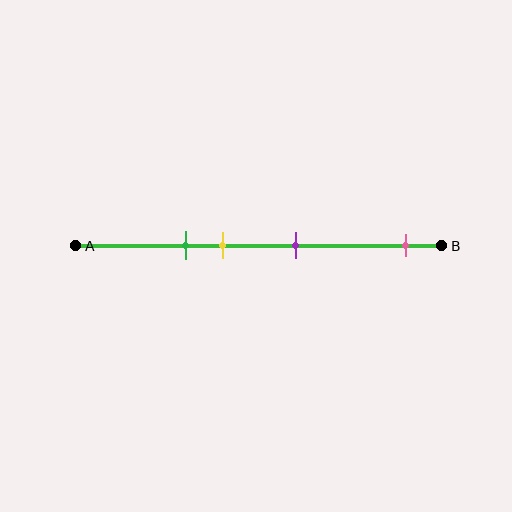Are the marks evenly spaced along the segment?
No, the marks are not evenly spaced.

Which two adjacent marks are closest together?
The green and yellow marks are the closest adjacent pair.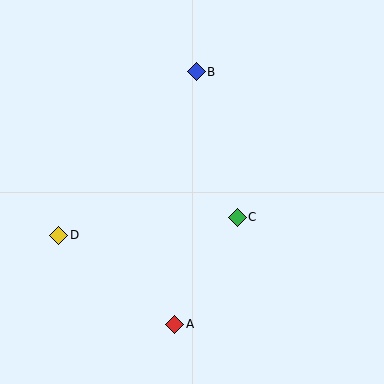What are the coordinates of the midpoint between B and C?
The midpoint between B and C is at (217, 144).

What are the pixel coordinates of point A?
Point A is at (175, 324).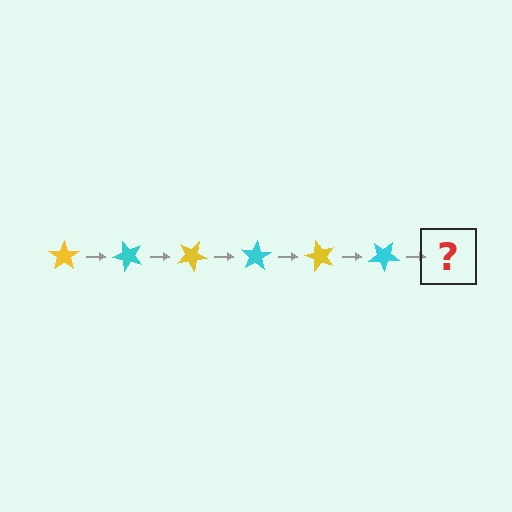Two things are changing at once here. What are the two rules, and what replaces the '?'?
The two rules are that it rotates 50 degrees each step and the color cycles through yellow and cyan. The '?' should be a yellow star, rotated 300 degrees from the start.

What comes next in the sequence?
The next element should be a yellow star, rotated 300 degrees from the start.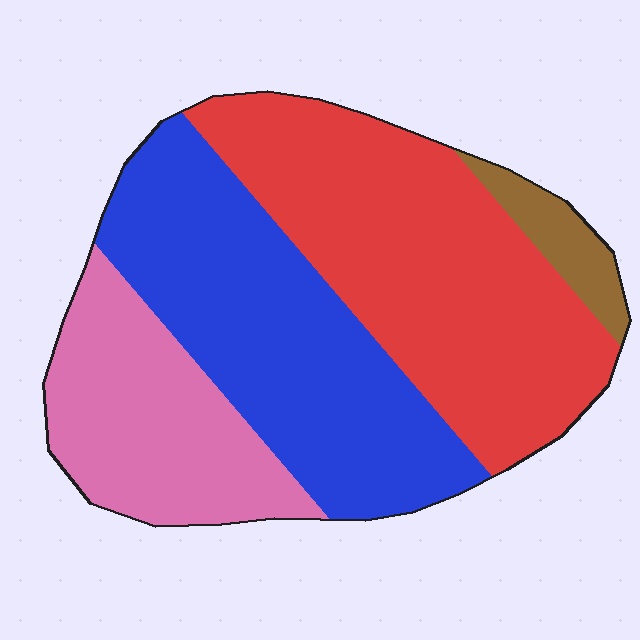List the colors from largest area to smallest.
From largest to smallest: red, blue, pink, brown.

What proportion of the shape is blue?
Blue takes up about one third (1/3) of the shape.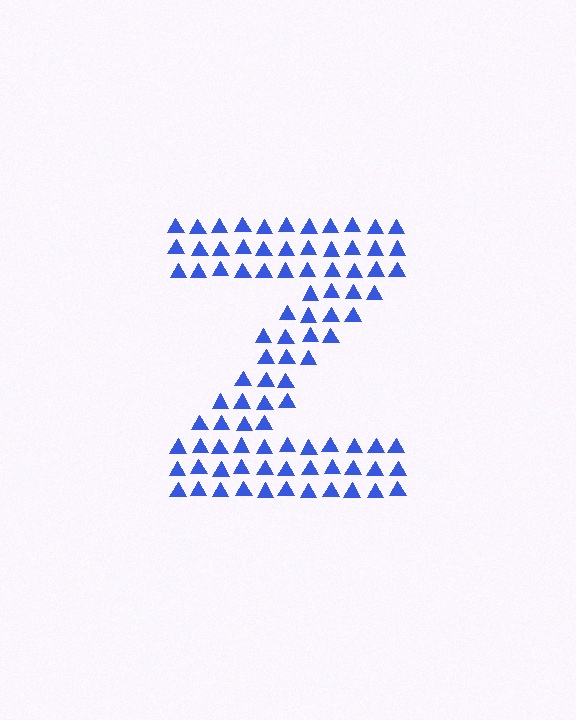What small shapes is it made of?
It is made of small triangles.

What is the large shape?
The large shape is the letter Z.